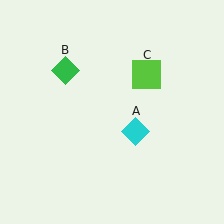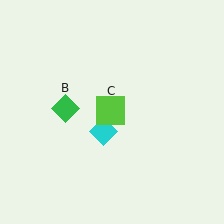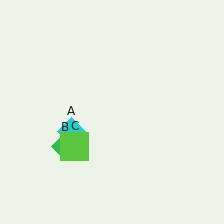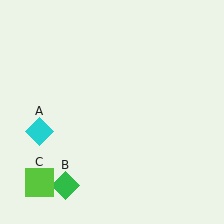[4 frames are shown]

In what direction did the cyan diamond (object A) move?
The cyan diamond (object A) moved left.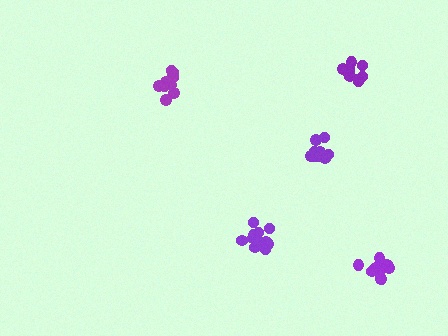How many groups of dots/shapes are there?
There are 5 groups.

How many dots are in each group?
Group 1: 12 dots, Group 2: 10 dots, Group 3: 9 dots, Group 4: 12 dots, Group 5: 10 dots (53 total).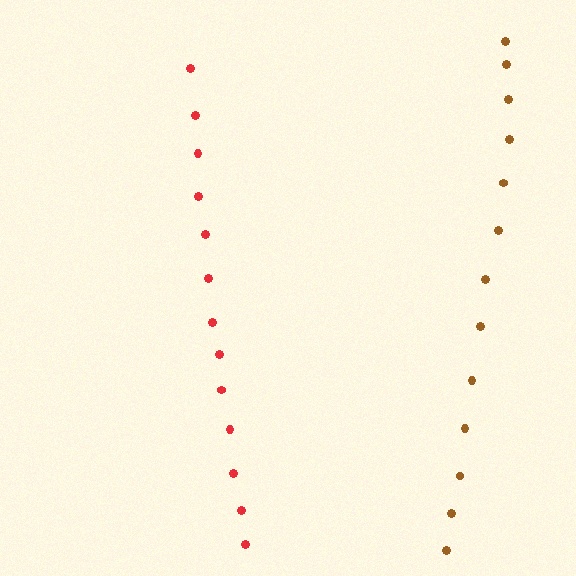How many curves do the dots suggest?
There are 2 distinct paths.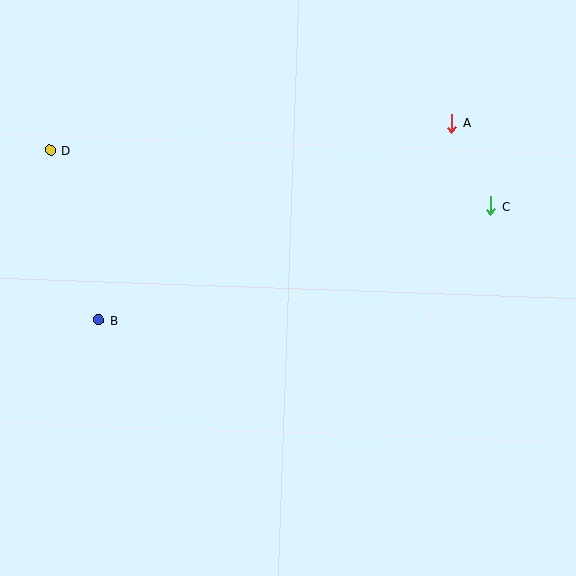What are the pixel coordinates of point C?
Point C is at (491, 206).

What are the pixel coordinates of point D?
Point D is at (50, 150).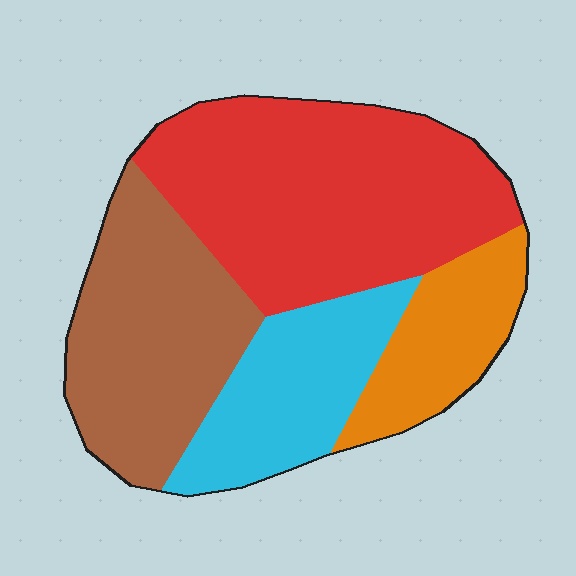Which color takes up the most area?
Red, at roughly 40%.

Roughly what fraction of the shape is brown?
Brown takes up between a sixth and a third of the shape.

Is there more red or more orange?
Red.